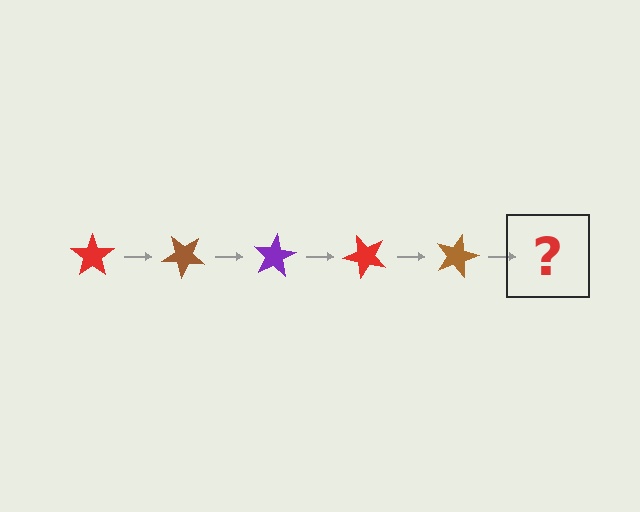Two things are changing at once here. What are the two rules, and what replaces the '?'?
The two rules are that it rotates 40 degrees each step and the color cycles through red, brown, and purple. The '?' should be a purple star, rotated 200 degrees from the start.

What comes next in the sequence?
The next element should be a purple star, rotated 200 degrees from the start.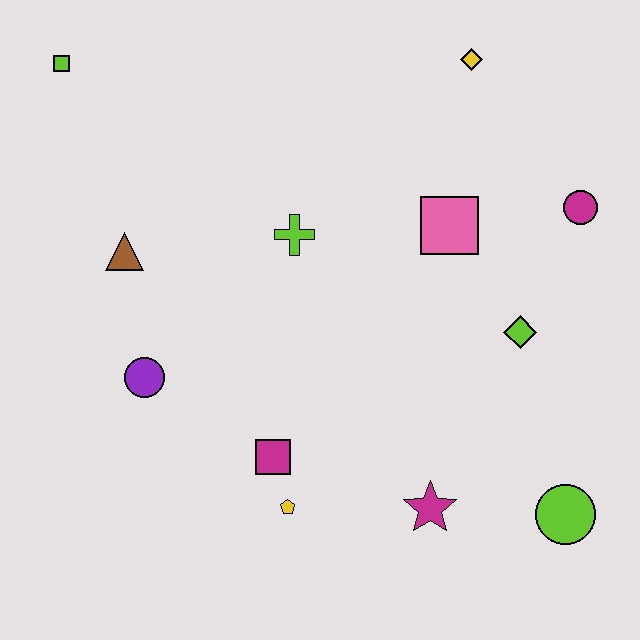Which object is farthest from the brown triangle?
The lime circle is farthest from the brown triangle.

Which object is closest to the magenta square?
The yellow pentagon is closest to the magenta square.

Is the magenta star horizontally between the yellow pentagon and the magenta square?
No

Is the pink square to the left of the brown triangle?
No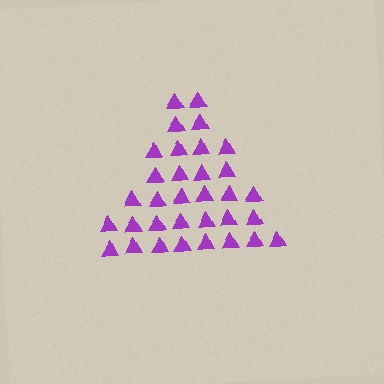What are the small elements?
The small elements are triangles.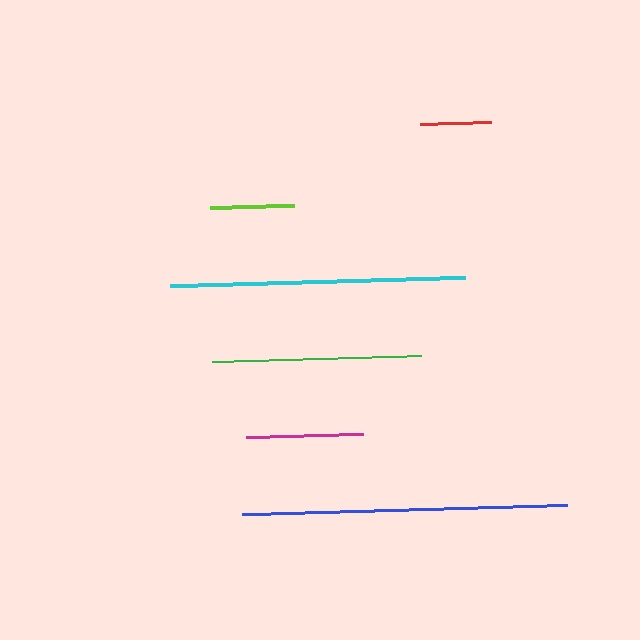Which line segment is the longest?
The blue line is the longest at approximately 325 pixels.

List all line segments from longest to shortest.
From longest to shortest: blue, cyan, green, magenta, lime, red.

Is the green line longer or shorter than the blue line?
The blue line is longer than the green line.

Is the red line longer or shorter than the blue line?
The blue line is longer than the red line.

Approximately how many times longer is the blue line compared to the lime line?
The blue line is approximately 3.9 times the length of the lime line.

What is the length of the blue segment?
The blue segment is approximately 325 pixels long.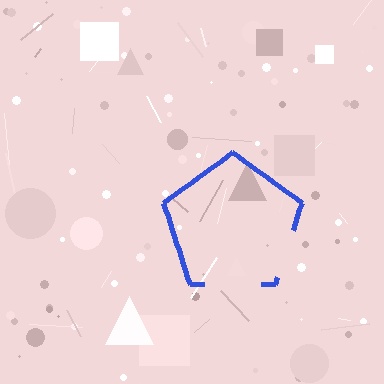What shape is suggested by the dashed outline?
The dashed outline suggests a pentagon.